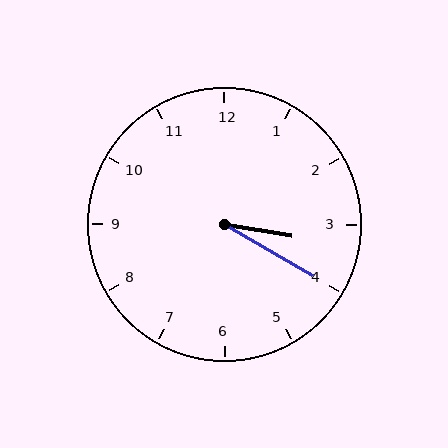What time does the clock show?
3:20.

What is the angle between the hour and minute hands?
Approximately 20 degrees.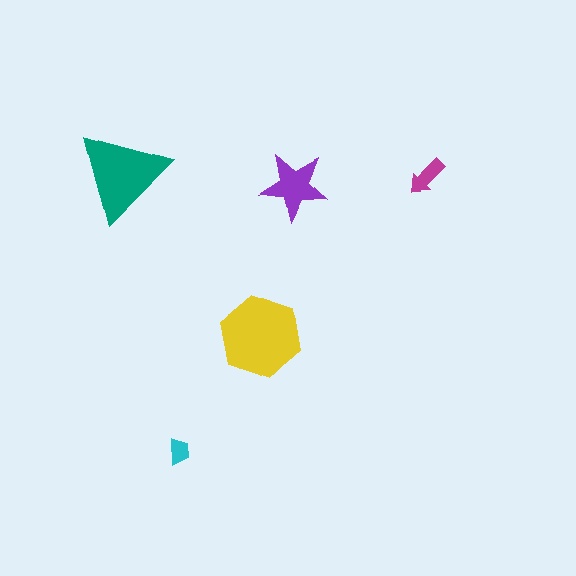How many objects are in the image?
There are 5 objects in the image.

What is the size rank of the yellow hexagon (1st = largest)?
1st.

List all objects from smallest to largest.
The cyan trapezoid, the magenta arrow, the purple star, the teal triangle, the yellow hexagon.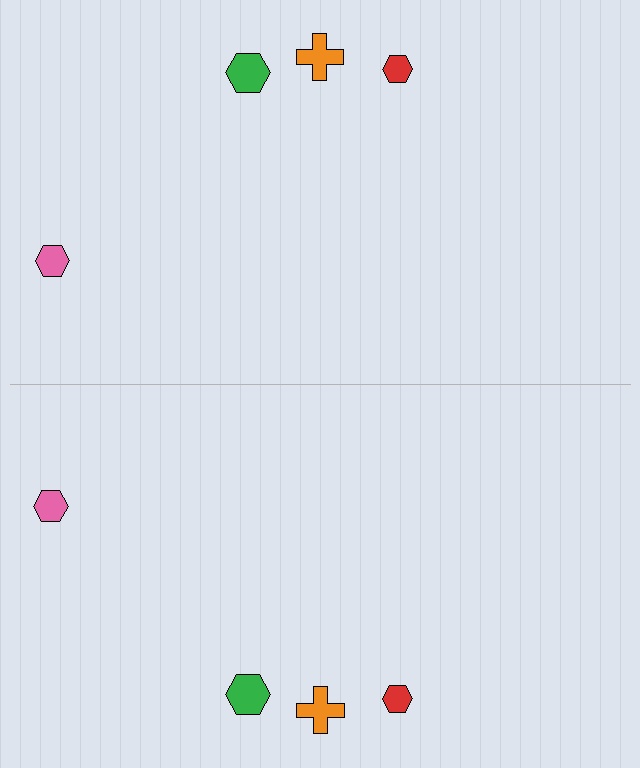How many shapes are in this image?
There are 8 shapes in this image.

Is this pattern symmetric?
Yes, this pattern has bilateral (reflection) symmetry.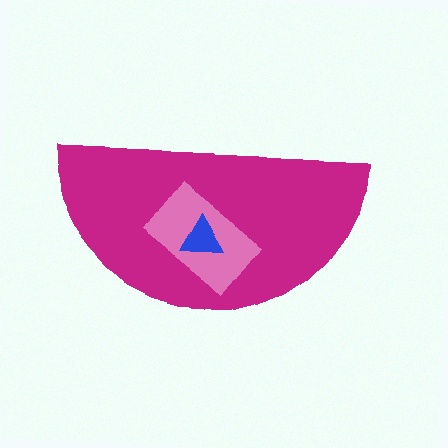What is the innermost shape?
The blue triangle.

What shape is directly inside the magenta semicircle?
The pink rectangle.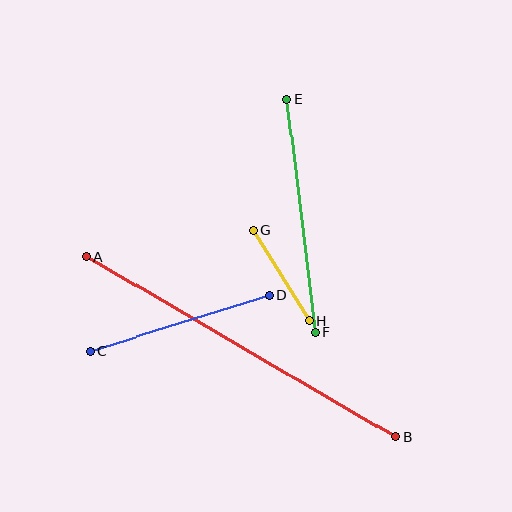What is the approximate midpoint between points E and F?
The midpoint is at approximately (301, 215) pixels.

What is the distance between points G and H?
The distance is approximately 106 pixels.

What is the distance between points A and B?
The distance is approximately 358 pixels.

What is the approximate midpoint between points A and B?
The midpoint is at approximately (241, 347) pixels.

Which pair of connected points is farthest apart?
Points A and B are farthest apart.